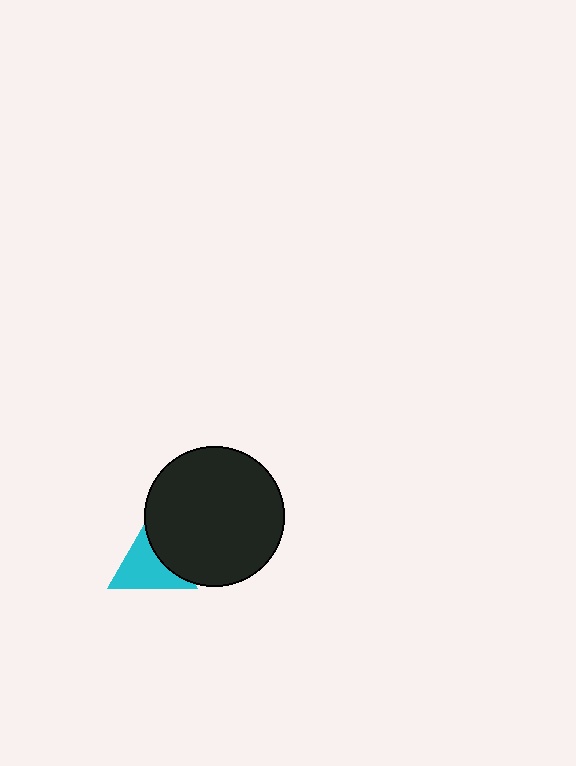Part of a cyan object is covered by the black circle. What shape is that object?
It is a triangle.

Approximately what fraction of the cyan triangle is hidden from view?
Roughly 34% of the cyan triangle is hidden behind the black circle.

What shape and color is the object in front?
The object in front is a black circle.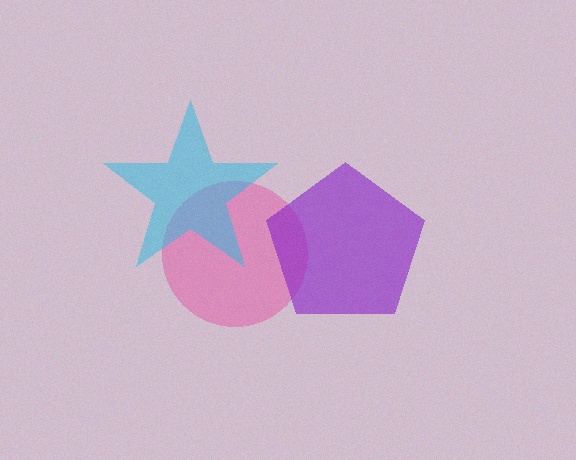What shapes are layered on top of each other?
The layered shapes are: a pink circle, a purple pentagon, a cyan star.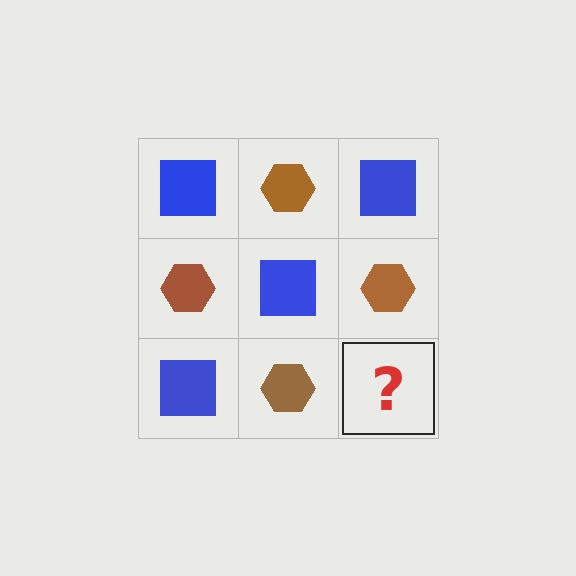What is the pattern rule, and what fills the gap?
The rule is that it alternates blue square and brown hexagon in a checkerboard pattern. The gap should be filled with a blue square.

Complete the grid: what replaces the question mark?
The question mark should be replaced with a blue square.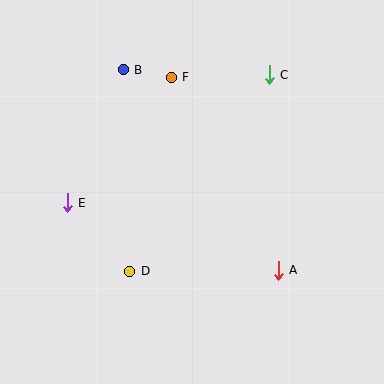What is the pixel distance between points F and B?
The distance between F and B is 48 pixels.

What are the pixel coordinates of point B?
Point B is at (123, 70).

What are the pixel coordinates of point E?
Point E is at (67, 203).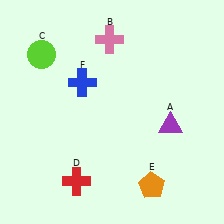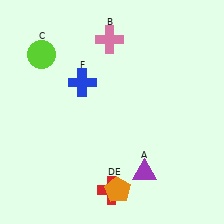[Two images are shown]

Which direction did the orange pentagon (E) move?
The orange pentagon (E) moved left.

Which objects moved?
The objects that moved are: the purple triangle (A), the red cross (D), the orange pentagon (E).